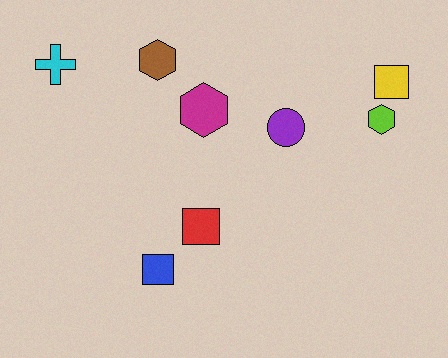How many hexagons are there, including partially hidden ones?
There are 3 hexagons.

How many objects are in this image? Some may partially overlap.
There are 8 objects.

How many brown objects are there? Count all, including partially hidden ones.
There is 1 brown object.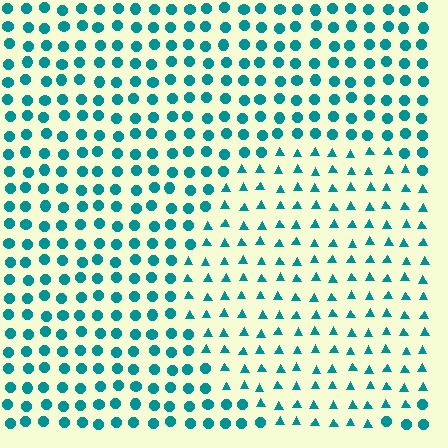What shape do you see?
I see a circle.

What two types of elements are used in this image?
The image uses triangles inside the circle region and circles outside it.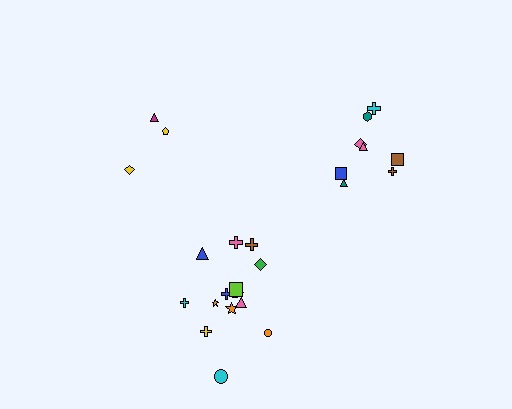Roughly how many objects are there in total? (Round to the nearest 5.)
Roughly 25 objects in total.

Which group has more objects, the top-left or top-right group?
The top-right group.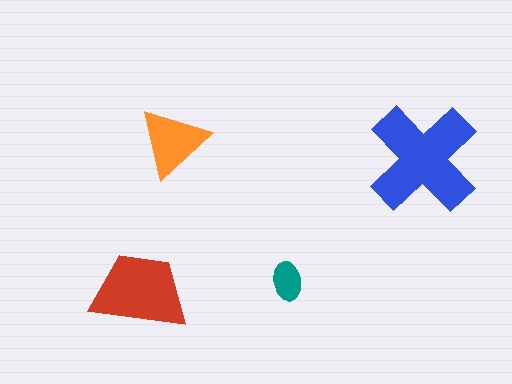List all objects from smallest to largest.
The teal ellipse, the orange triangle, the red trapezoid, the blue cross.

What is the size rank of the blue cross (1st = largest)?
1st.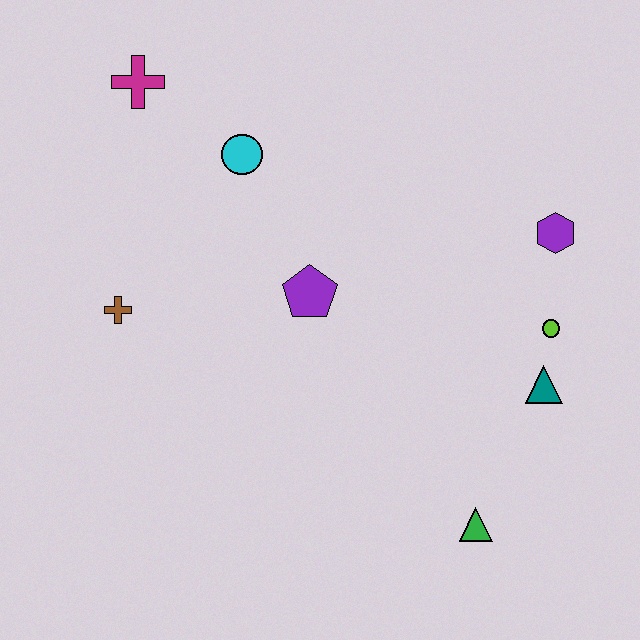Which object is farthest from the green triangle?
The magenta cross is farthest from the green triangle.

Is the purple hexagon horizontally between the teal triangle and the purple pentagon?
No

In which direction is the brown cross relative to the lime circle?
The brown cross is to the left of the lime circle.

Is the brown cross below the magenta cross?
Yes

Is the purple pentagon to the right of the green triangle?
No